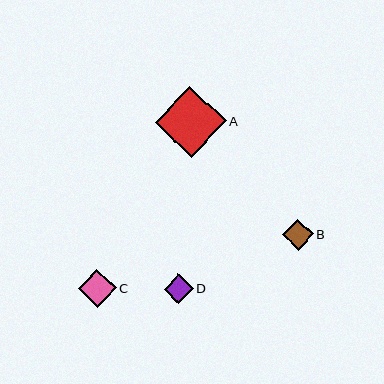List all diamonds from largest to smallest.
From largest to smallest: A, C, B, D.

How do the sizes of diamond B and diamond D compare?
Diamond B and diamond D are approximately the same size.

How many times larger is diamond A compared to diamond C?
Diamond A is approximately 1.9 times the size of diamond C.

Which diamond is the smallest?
Diamond D is the smallest with a size of approximately 29 pixels.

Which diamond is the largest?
Diamond A is the largest with a size of approximately 71 pixels.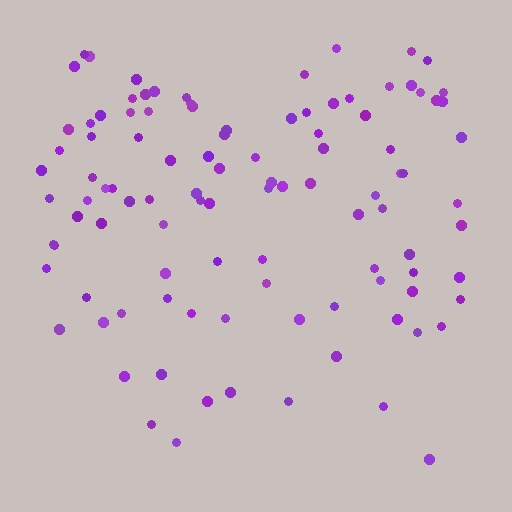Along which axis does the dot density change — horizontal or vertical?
Vertical.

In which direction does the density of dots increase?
From bottom to top, with the top side densest.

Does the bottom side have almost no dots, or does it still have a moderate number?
Still a moderate number, just noticeably fewer than the top.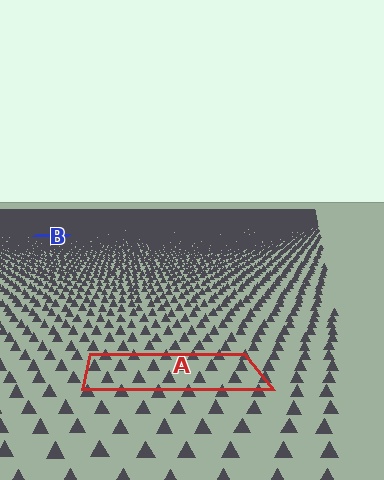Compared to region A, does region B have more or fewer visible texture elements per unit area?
Region B has more texture elements per unit area — they are packed more densely because it is farther away.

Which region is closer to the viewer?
Region A is closer. The texture elements there are larger and more spread out.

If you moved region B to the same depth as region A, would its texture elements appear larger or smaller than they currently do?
They would appear larger. At a closer depth, the same texture elements are projected at a bigger on-screen size.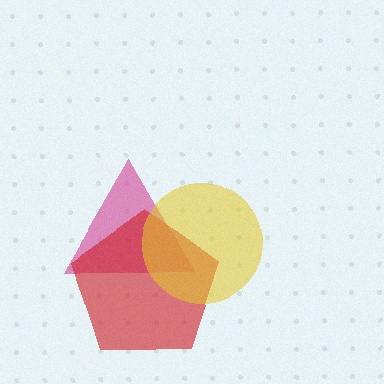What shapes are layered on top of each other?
The layered shapes are: a magenta triangle, a red pentagon, a yellow circle.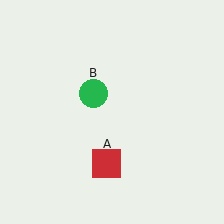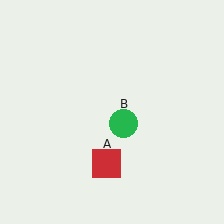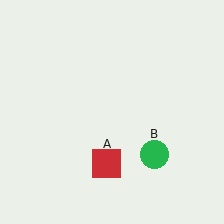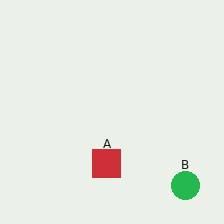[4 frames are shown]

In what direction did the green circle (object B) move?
The green circle (object B) moved down and to the right.